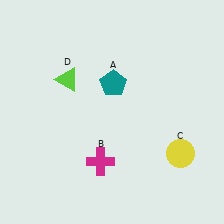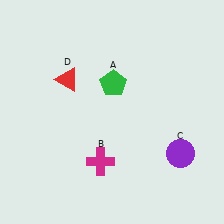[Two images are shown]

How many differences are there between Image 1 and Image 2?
There are 3 differences between the two images.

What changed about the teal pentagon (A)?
In Image 1, A is teal. In Image 2, it changed to green.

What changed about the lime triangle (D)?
In Image 1, D is lime. In Image 2, it changed to red.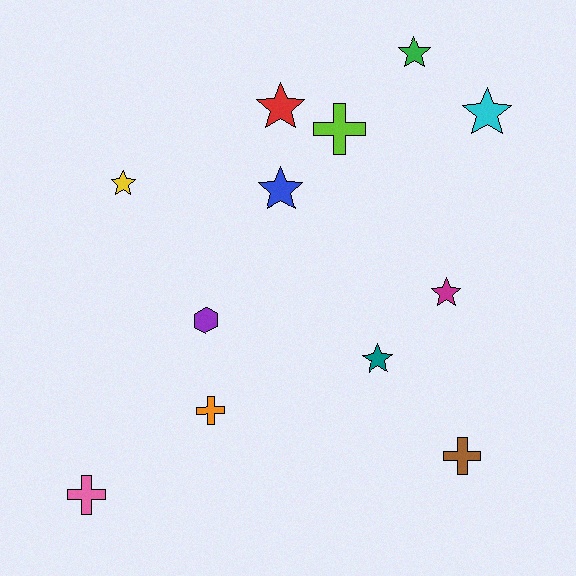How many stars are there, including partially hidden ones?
There are 7 stars.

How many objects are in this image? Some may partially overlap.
There are 12 objects.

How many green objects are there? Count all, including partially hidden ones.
There is 1 green object.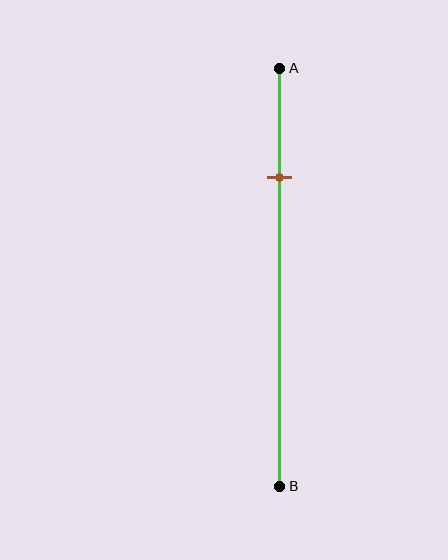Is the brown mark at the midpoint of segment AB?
No, the mark is at about 25% from A, not at the 50% midpoint.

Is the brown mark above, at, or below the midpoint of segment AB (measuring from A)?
The brown mark is above the midpoint of segment AB.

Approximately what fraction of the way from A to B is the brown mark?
The brown mark is approximately 25% of the way from A to B.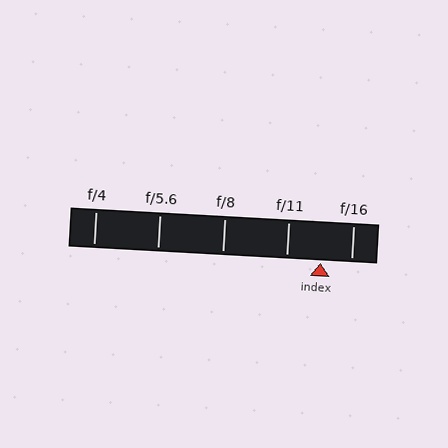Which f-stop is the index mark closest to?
The index mark is closest to f/16.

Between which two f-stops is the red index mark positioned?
The index mark is between f/11 and f/16.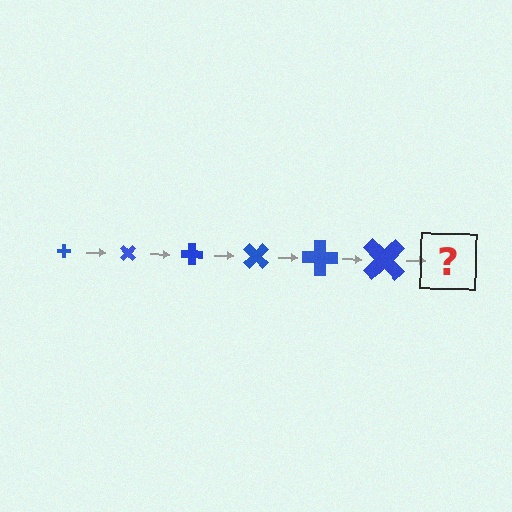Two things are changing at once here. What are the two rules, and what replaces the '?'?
The two rules are that the cross grows larger each step and it rotates 45 degrees each step. The '?' should be a cross, larger than the previous one and rotated 270 degrees from the start.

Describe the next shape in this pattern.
It should be a cross, larger than the previous one and rotated 270 degrees from the start.